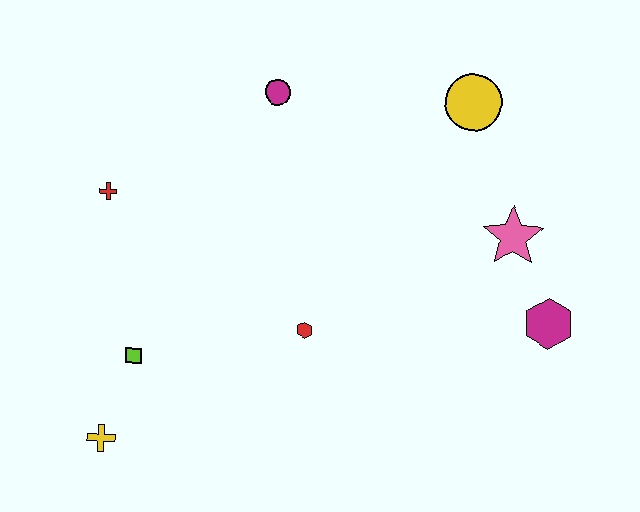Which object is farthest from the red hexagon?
The yellow circle is farthest from the red hexagon.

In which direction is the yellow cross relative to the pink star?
The yellow cross is to the left of the pink star.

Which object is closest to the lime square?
The yellow cross is closest to the lime square.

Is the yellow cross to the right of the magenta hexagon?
No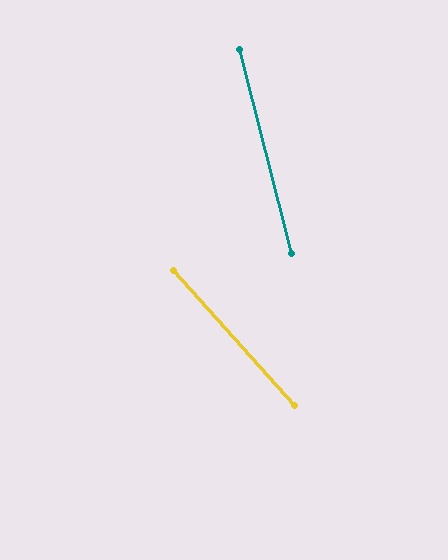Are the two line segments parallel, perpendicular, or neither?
Neither parallel nor perpendicular — they differ by about 28°.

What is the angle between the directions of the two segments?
Approximately 28 degrees.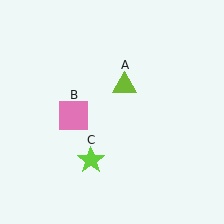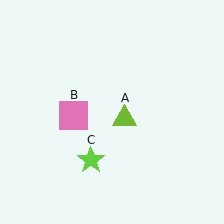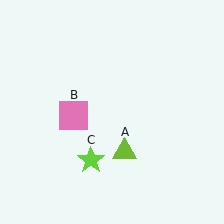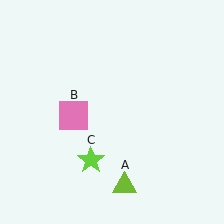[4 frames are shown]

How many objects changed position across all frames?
1 object changed position: lime triangle (object A).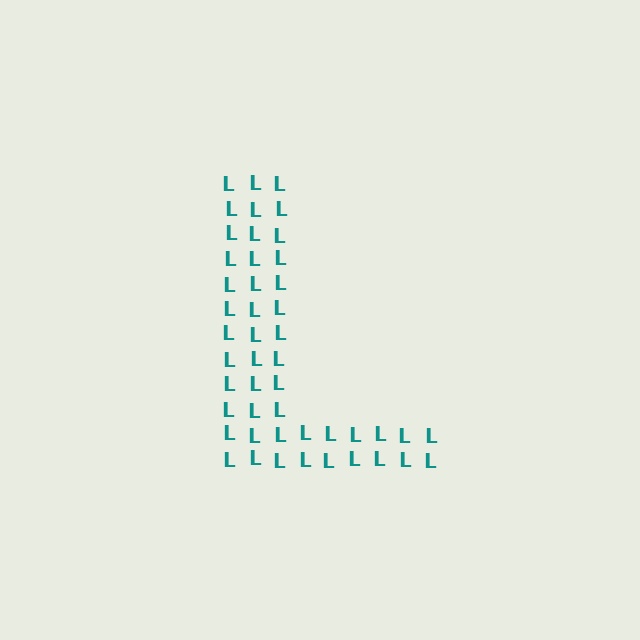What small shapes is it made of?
It is made of small letter L's.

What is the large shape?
The large shape is the letter L.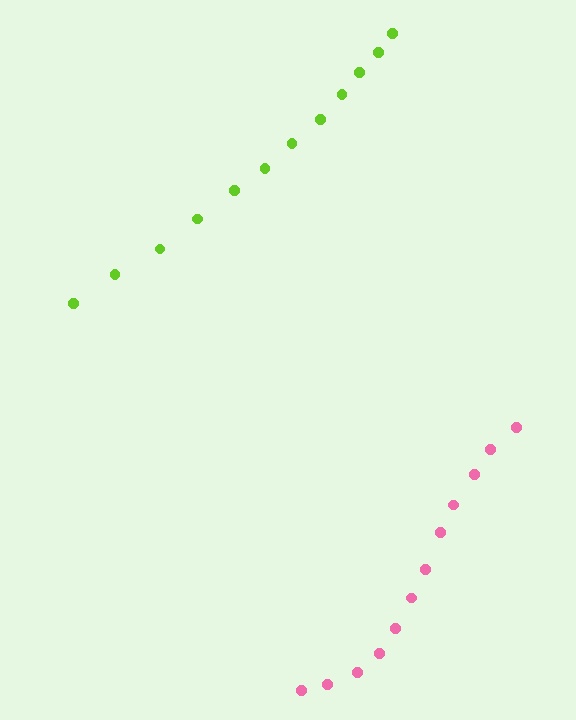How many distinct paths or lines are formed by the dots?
There are 2 distinct paths.